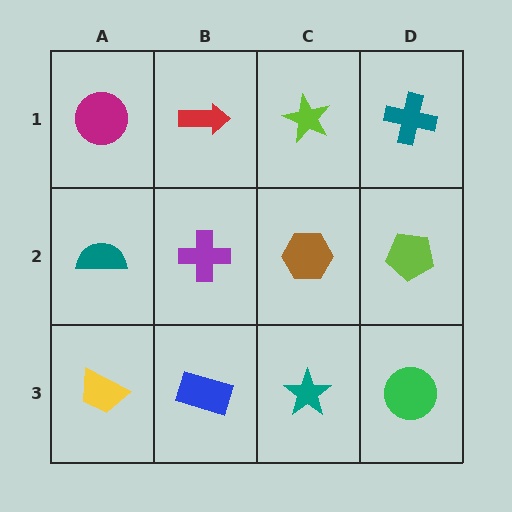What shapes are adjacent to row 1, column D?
A lime pentagon (row 2, column D), a lime star (row 1, column C).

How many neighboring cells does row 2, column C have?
4.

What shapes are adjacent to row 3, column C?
A brown hexagon (row 2, column C), a blue rectangle (row 3, column B), a green circle (row 3, column D).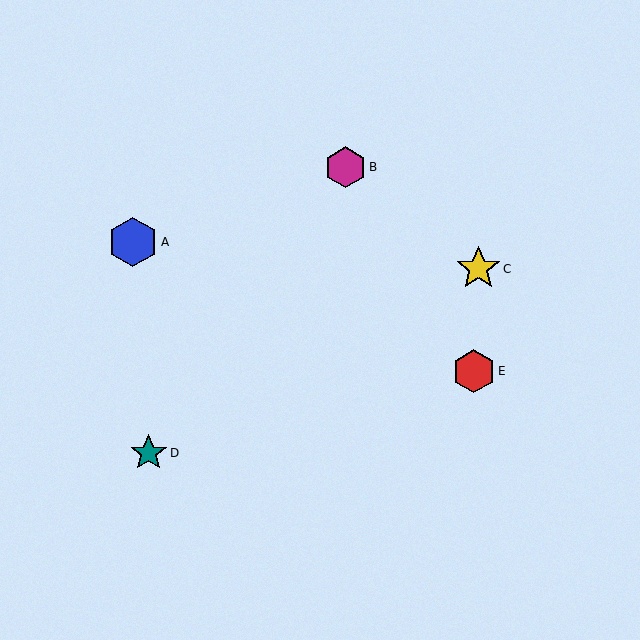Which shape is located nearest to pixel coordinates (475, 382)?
The red hexagon (labeled E) at (474, 371) is nearest to that location.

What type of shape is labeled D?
Shape D is a teal star.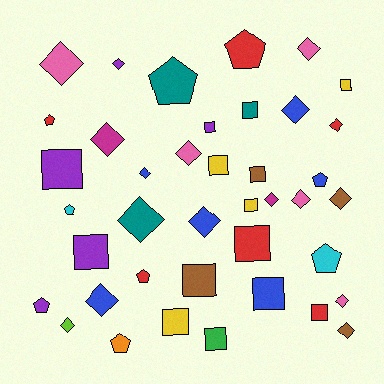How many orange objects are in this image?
There is 1 orange object.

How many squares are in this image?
There are 14 squares.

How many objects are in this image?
There are 40 objects.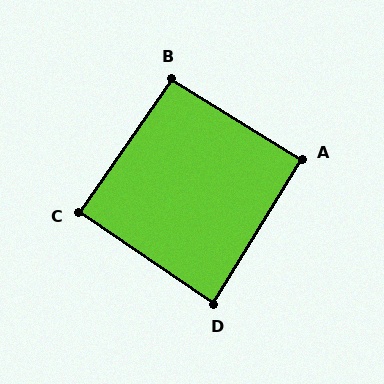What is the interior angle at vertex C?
Approximately 90 degrees (approximately right).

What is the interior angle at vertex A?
Approximately 90 degrees (approximately right).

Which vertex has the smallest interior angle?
D, at approximately 87 degrees.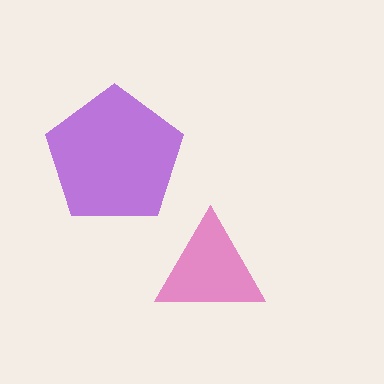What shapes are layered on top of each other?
The layered shapes are: a pink triangle, a purple pentagon.